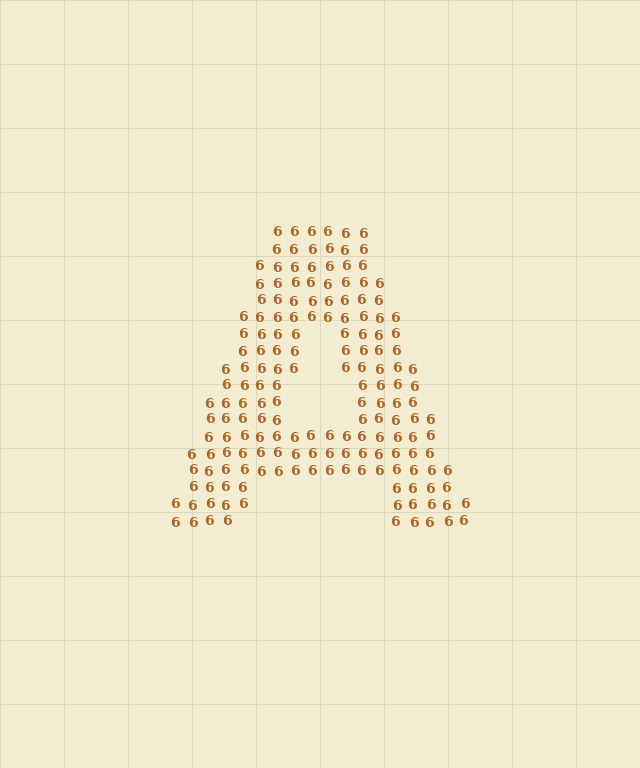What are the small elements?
The small elements are digit 6's.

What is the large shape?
The large shape is the letter A.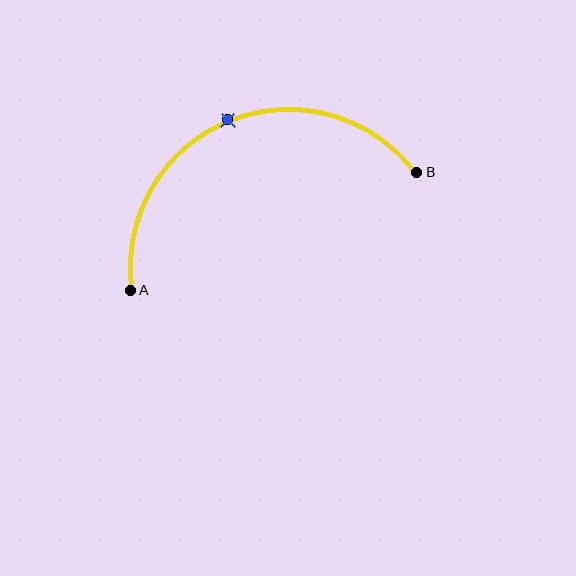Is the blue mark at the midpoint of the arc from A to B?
Yes. The blue mark lies on the arc at equal arc-length from both A and B — it is the arc midpoint.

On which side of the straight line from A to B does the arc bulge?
The arc bulges above the straight line connecting A and B.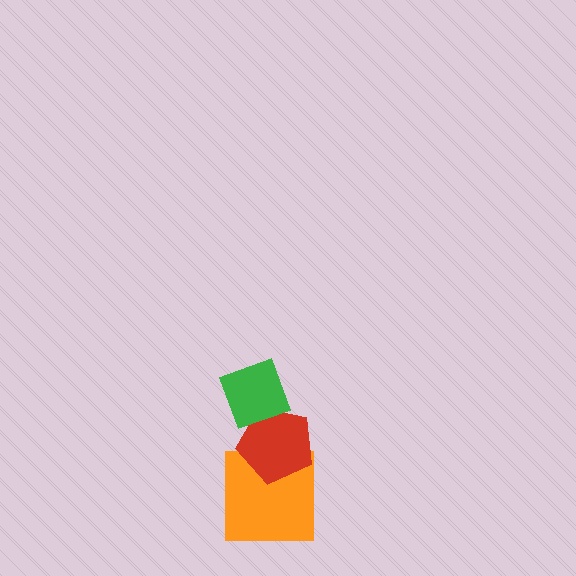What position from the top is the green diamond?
The green diamond is 1st from the top.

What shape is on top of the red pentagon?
The green diamond is on top of the red pentagon.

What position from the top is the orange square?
The orange square is 3rd from the top.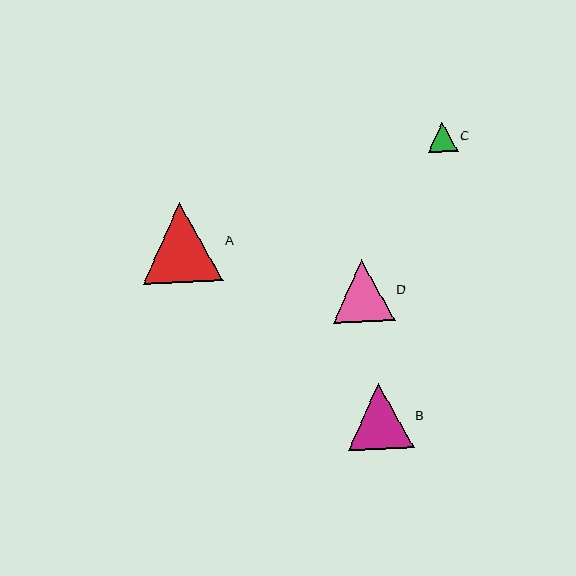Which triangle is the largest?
Triangle A is the largest with a size of approximately 80 pixels.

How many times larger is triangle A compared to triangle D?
Triangle A is approximately 1.3 times the size of triangle D.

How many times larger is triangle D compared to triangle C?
Triangle D is approximately 2.1 times the size of triangle C.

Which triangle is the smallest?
Triangle C is the smallest with a size of approximately 30 pixels.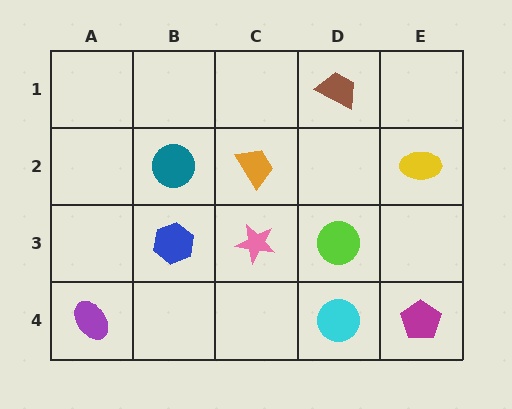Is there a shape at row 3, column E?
No, that cell is empty.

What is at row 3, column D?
A lime circle.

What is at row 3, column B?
A blue hexagon.